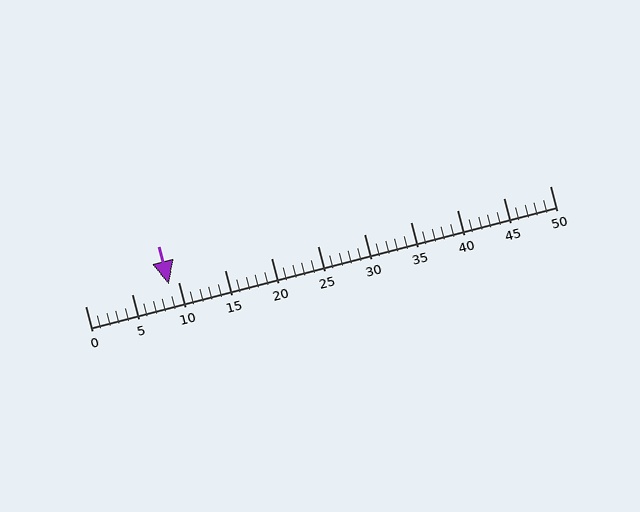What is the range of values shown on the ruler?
The ruler shows values from 0 to 50.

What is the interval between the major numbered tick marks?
The major tick marks are spaced 5 units apart.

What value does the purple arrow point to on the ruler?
The purple arrow points to approximately 9.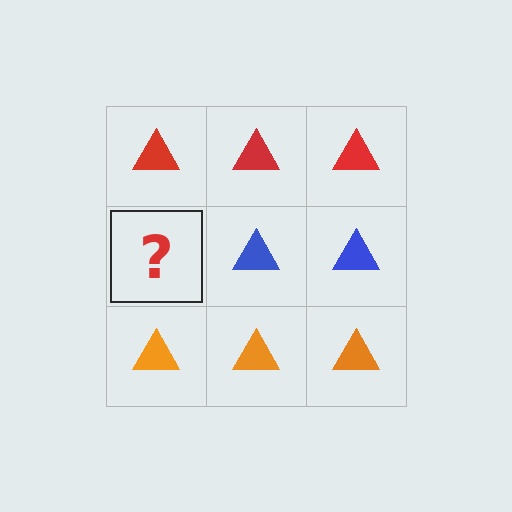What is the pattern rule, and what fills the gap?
The rule is that each row has a consistent color. The gap should be filled with a blue triangle.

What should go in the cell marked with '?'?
The missing cell should contain a blue triangle.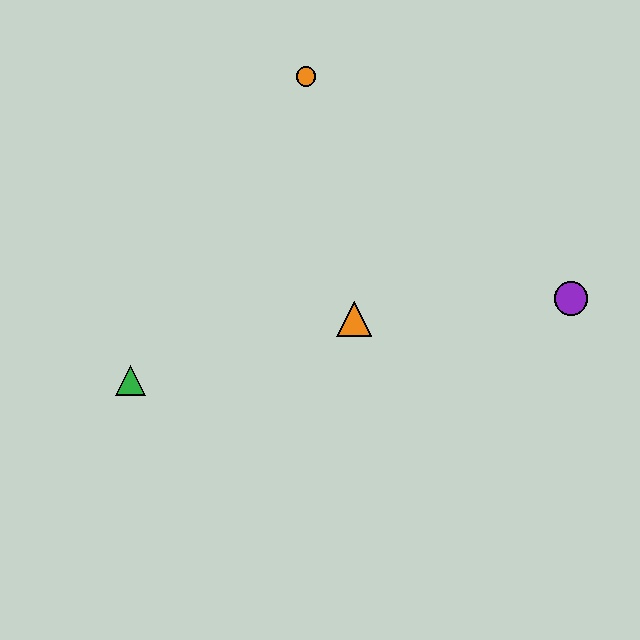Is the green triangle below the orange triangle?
Yes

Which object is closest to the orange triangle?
The purple circle is closest to the orange triangle.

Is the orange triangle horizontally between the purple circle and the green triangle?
Yes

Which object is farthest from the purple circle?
The green triangle is farthest from the purple circle.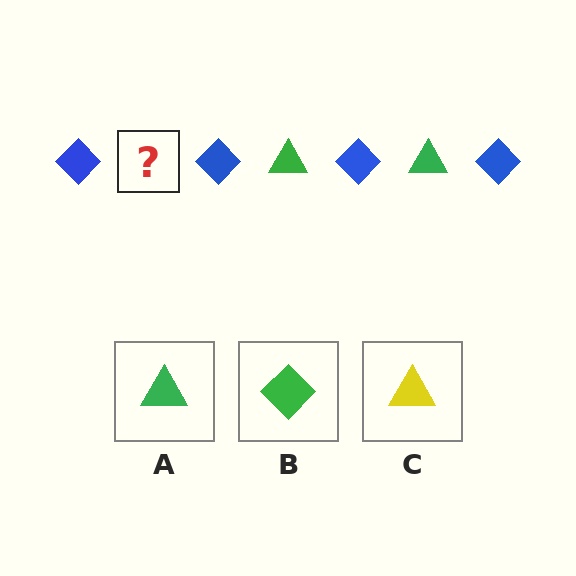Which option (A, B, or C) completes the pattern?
A.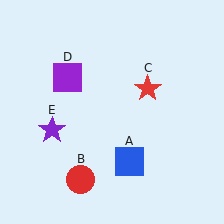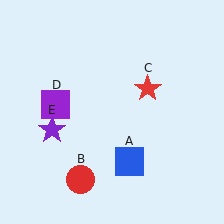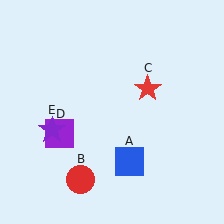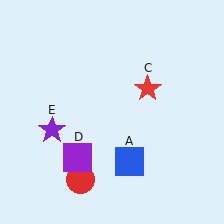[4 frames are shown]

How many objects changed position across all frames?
1 object changed position: purple square (object D).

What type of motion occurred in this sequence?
The purple square (object D) rotated counterclockwise around the center of the scene.